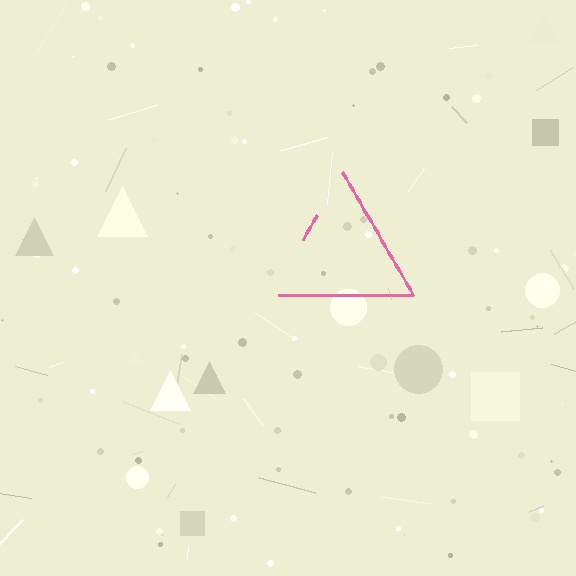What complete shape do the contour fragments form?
The contour fragments form a triangle.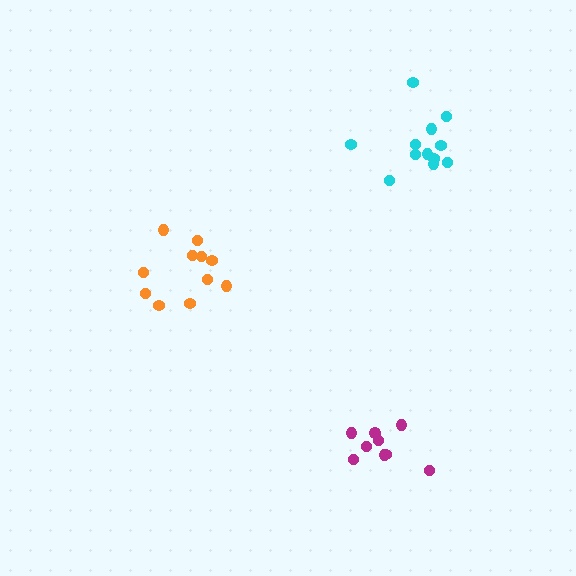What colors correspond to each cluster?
The clusters are colored: orange, magenta, cyan.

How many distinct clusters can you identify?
There are 3 distinct clusters.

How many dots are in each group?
Group 1: 11 dots, Group 2: 9 dots, Group 3: 12 dots (32 total).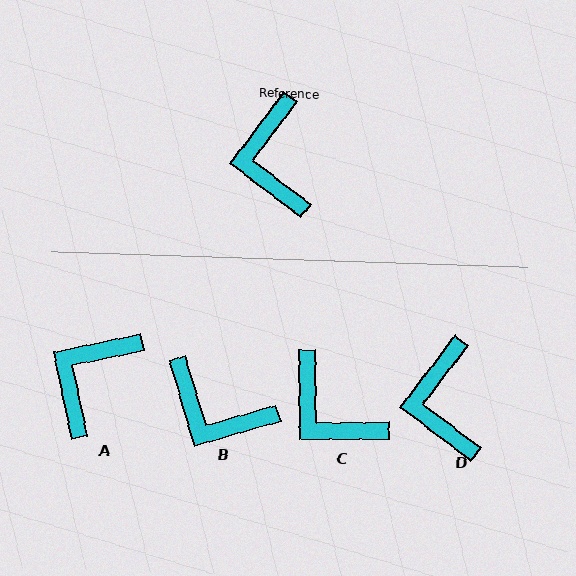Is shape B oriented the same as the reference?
No, it is off by about 54 degrees.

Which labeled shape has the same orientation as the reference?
D.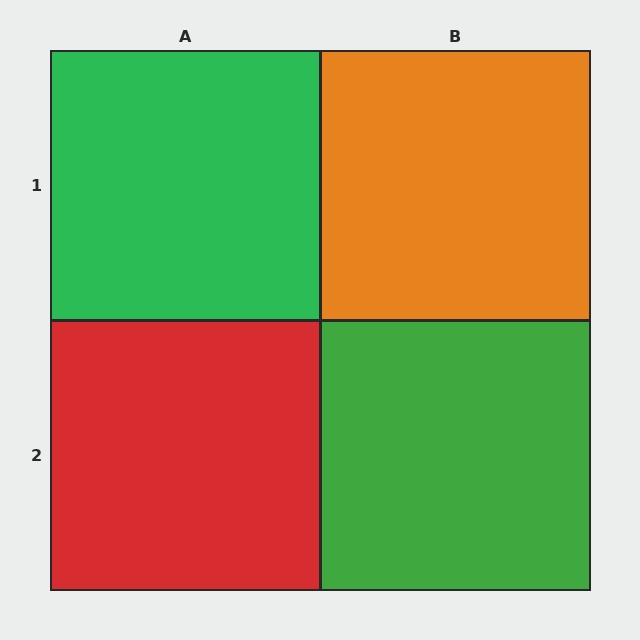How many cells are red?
1 cell is red.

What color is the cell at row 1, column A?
Green.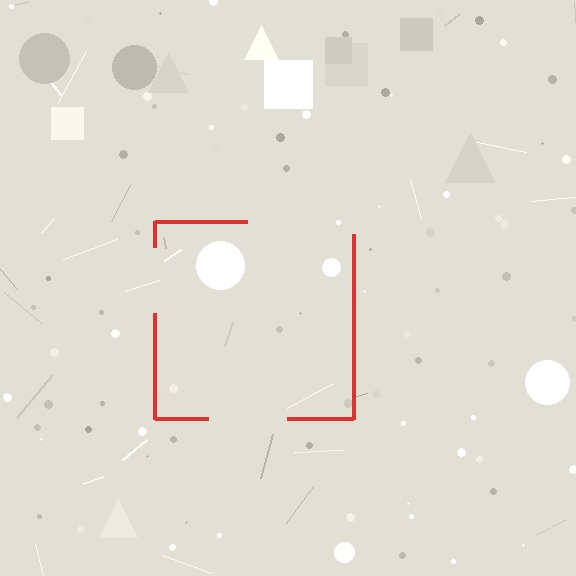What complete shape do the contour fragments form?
The contour fragments form a square.